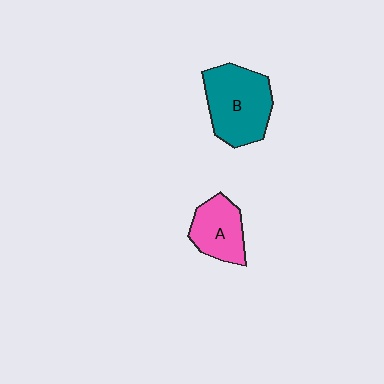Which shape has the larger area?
Shape B (teal).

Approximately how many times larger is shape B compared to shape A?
Approximately 1.5 times.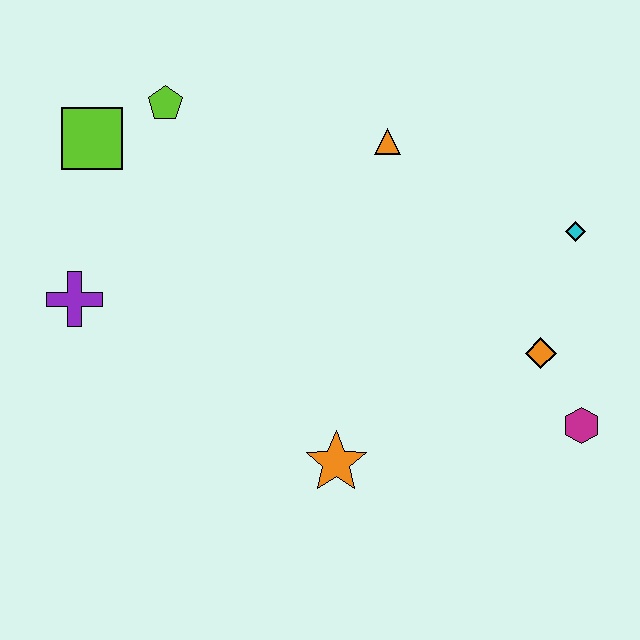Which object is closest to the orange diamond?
The magenta hexagon is closest to the orange diamond.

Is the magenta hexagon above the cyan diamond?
No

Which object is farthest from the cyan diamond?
The purple cross is farthest from the cyan diamond.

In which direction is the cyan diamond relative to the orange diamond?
The cyan diamond is above the orange diamond.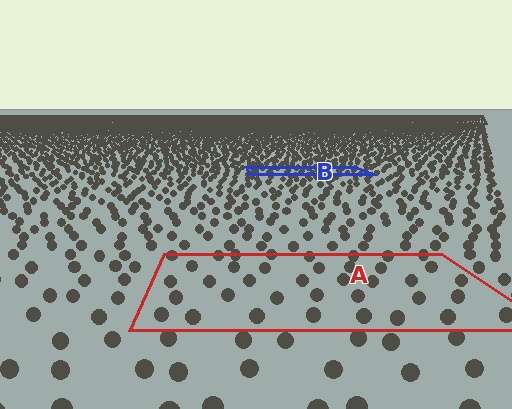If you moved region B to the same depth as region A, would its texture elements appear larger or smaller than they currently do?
They would appear larger. At a closer depth, the same texture elements are projected at a bigger on-screen size.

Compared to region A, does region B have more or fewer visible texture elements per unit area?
Region B has more texture elements per unit area — they are packed more densely because it is farther away.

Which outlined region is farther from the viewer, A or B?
Region B is farther from the viewer — the texture elements inside it appear smaller and more densely packed.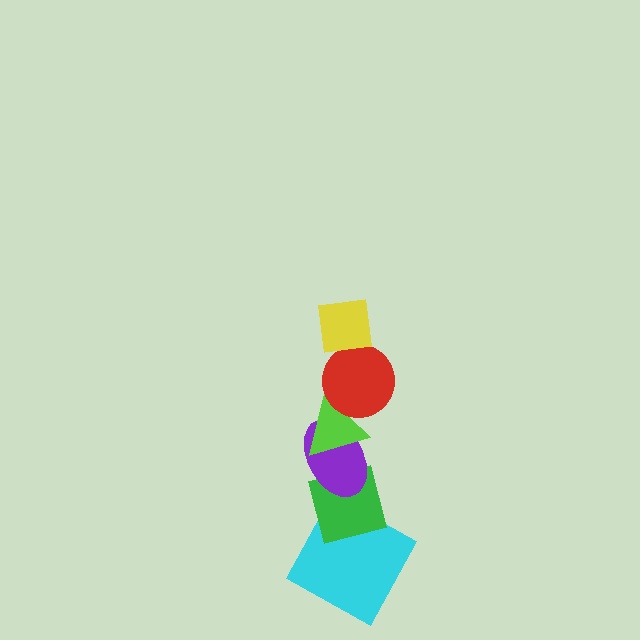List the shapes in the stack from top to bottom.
From top to bottom: the yellow square, the red circle, the lime triangle, the purple ellipse, the green square, the cyan square.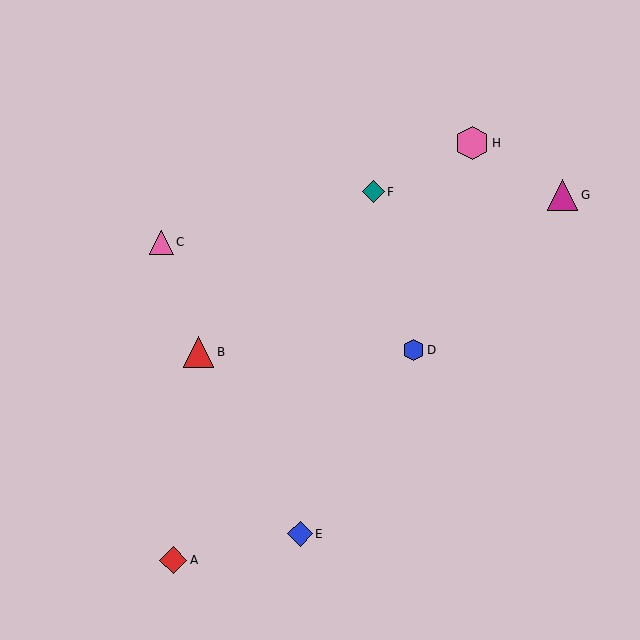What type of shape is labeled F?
Shape F is a teal diamond.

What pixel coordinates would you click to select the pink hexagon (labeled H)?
Click at (472, 143) to select the pink hexagon H.